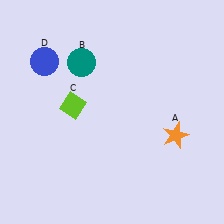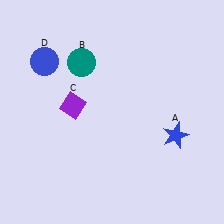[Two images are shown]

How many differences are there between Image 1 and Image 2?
There are 2 differences between the two images.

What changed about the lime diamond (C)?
In Image 1, C is lime. In Image 2, it changed to purple.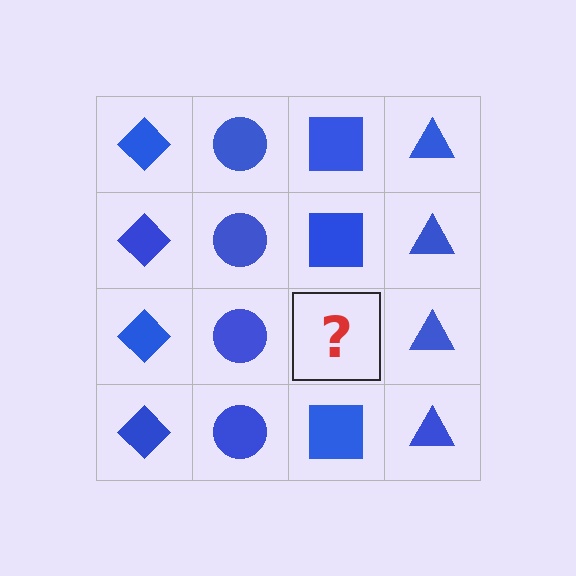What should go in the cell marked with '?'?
The missing cell should contain a blue square.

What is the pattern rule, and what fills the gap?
The rule is that each column has a consistent shape. The gap should be filled with a blue square.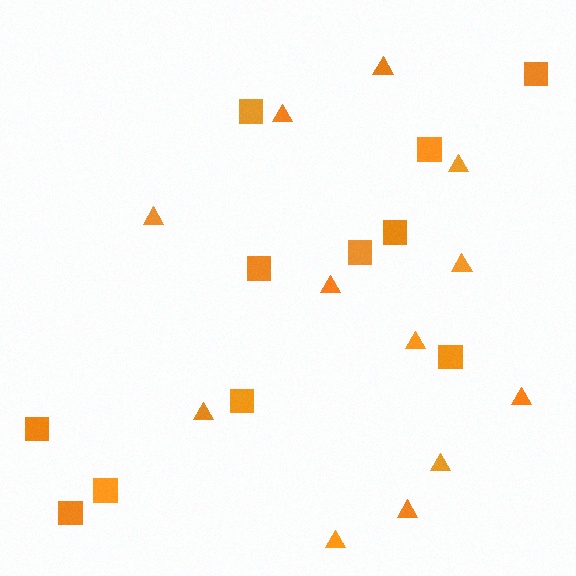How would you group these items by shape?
There are 2 groups: one group of squares (11) and one group of triangles (12).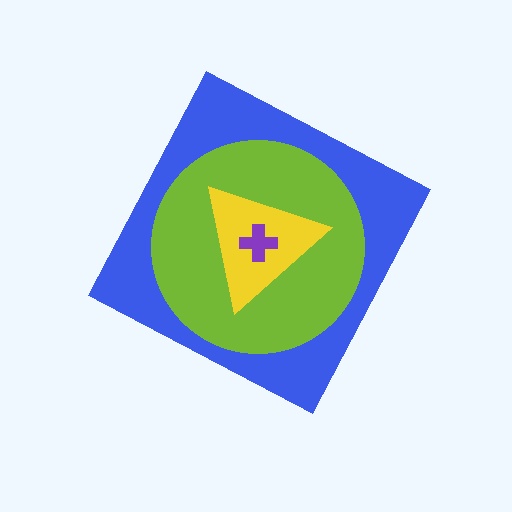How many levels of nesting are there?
4.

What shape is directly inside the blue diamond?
The lime circle.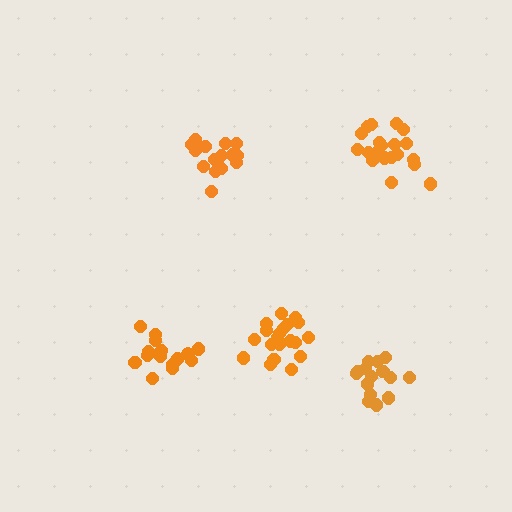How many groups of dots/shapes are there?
There are 5 groups.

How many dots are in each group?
Group 1: 20 dots, Group 2: 15 dots, Group 3: 15 dots, Group 4: 21 dots, Group 5: 16 dots (87 total).